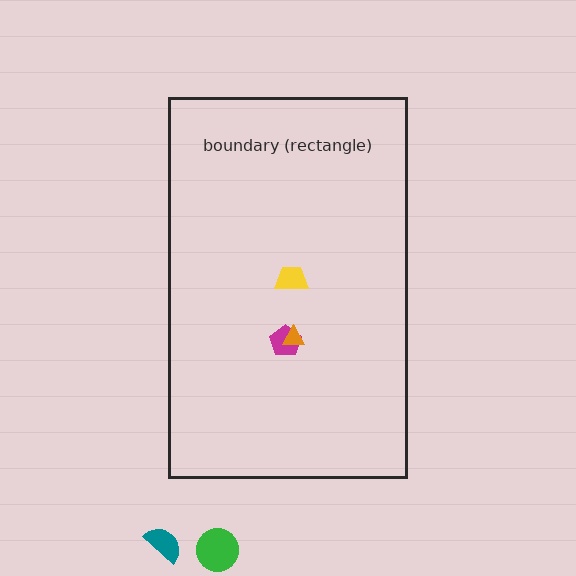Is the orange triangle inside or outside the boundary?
Inside.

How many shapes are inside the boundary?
3 inside, 2 outside.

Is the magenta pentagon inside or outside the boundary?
Inside.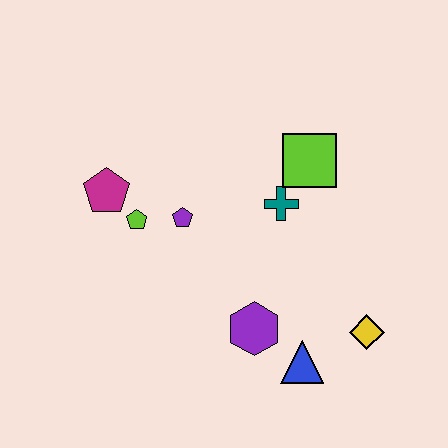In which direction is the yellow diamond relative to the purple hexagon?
The yellow diamond is to the right of the purple hexagon.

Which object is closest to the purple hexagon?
The blue triangle is closest to the purple hexagon.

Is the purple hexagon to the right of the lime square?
No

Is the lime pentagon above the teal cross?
No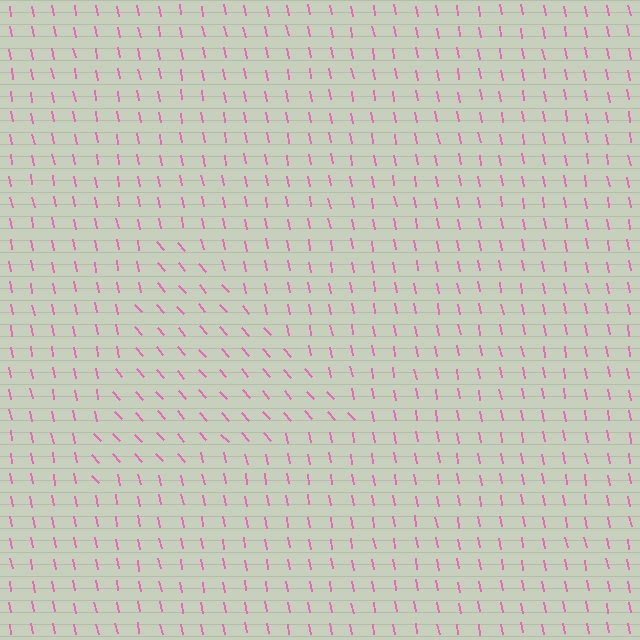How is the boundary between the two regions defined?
The boundary is defined purely by a change in line orientation (approximately 30 degrees difference). All lines are the same color and thickness.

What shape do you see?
I see a triangle.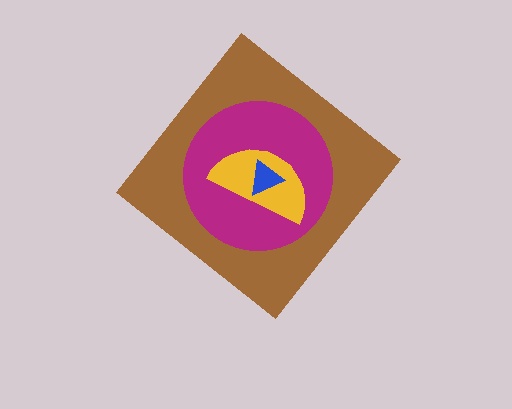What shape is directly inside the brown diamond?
The magenta circle.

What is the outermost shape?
The brown diamond.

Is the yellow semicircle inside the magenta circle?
Yes.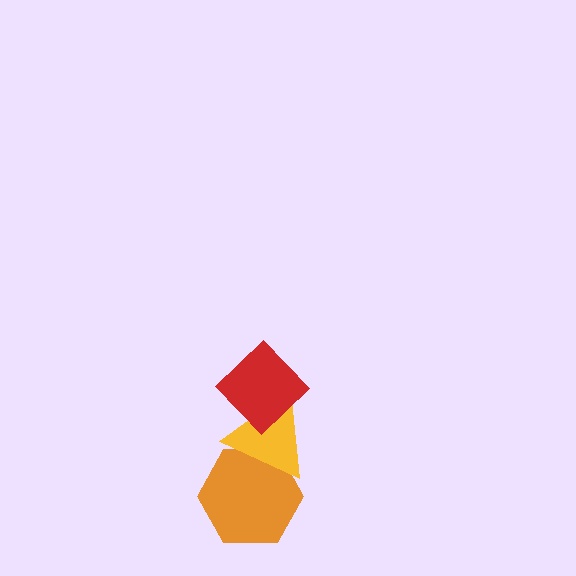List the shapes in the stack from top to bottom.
From top to bottom: the red diamond, the yellow triangle, the orange hexagon.